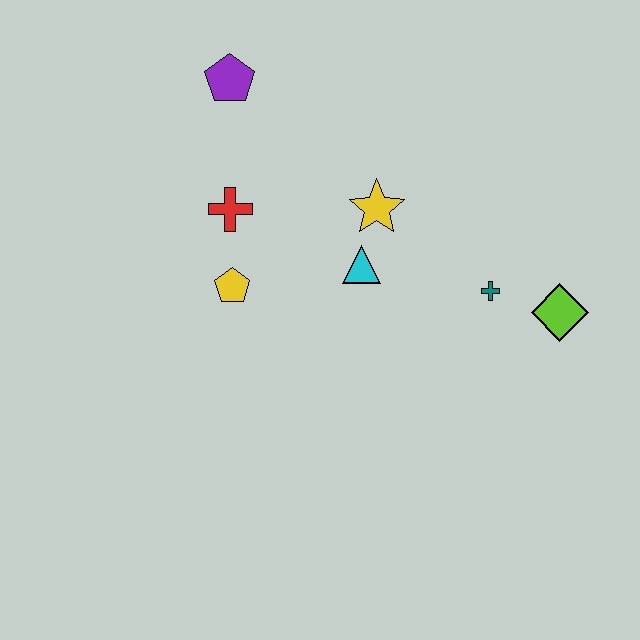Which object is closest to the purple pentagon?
The red cross is closest to the purple pentagon.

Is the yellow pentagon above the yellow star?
No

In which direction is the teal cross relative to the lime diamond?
The teal cross is to the left of the lime diamond.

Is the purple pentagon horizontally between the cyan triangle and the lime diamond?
No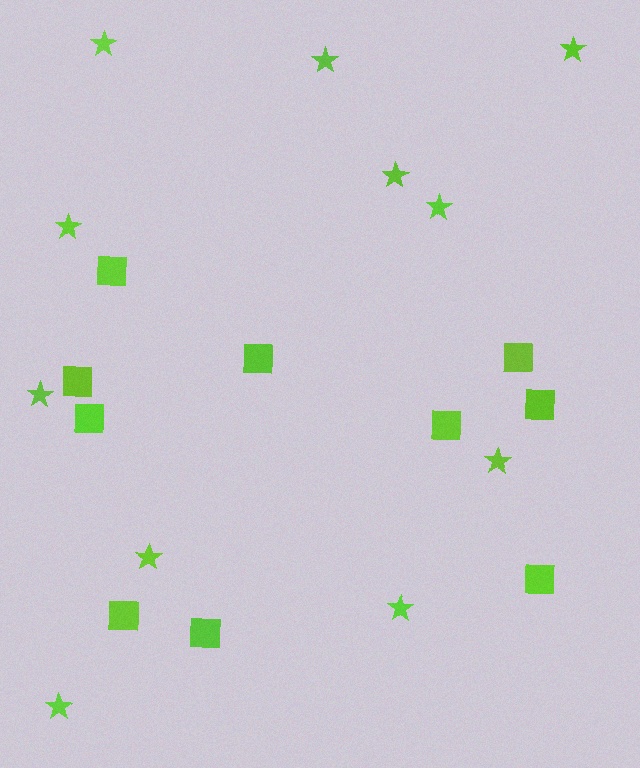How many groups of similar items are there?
There are 2 groups: one group of stars (11) and one group of squares (10).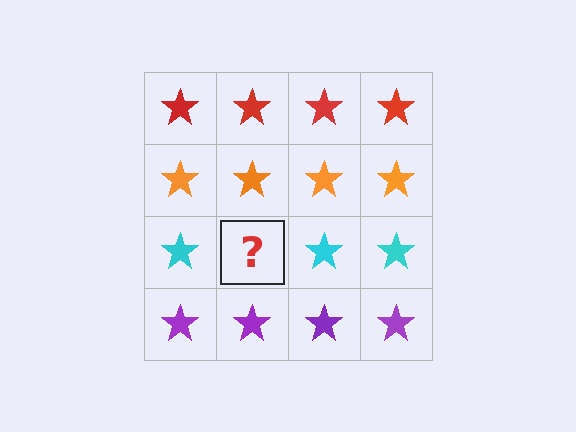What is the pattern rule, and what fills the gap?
The rule is that each row has a consistent color. The gap should be filled with a cyan star.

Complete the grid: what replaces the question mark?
The question mark should be replaced with a cyan star.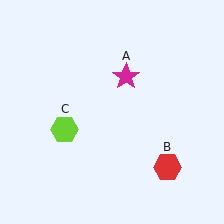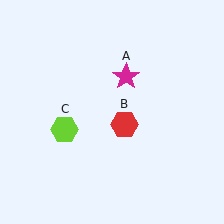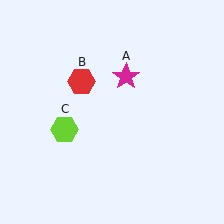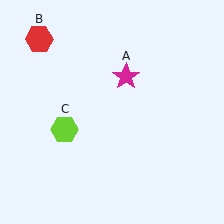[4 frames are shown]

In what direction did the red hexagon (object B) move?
The red hexagon (object B) moved up and to the left.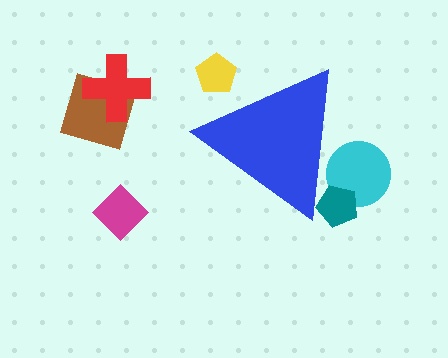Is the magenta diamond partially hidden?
No, the magenta diamond is fully visible.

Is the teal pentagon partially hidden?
Yes, the teal pentagon is partially hidden behind the blue triangle.